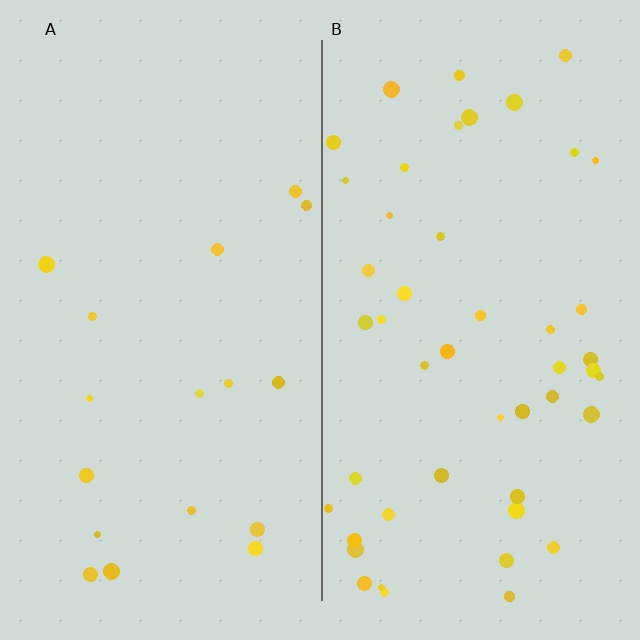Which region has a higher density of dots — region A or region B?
B (the right).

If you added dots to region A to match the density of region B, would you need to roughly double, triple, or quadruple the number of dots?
Approximately triple.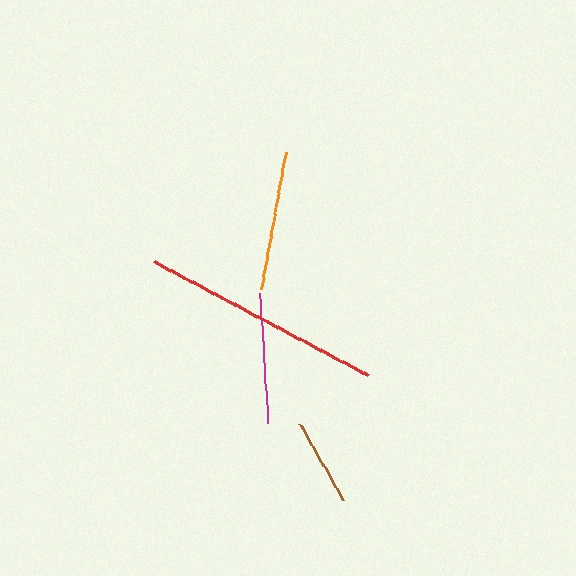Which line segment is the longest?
The red line is the longest at approximately 243 pixels.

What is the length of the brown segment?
The brown segment is approximately 88 pixels long.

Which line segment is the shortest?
The brown line is the shortest at approximately 88 pixels.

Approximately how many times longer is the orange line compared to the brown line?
The orange line is approximately 1.6 times the length of the brown line.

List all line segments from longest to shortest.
From longest to shortest: red, orange, magenta, brown.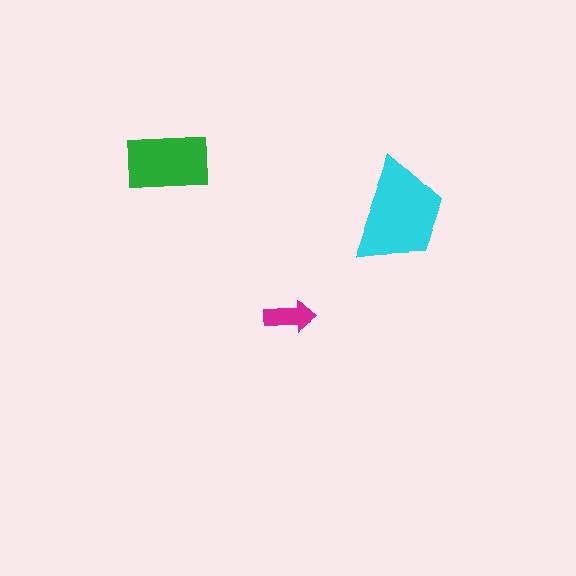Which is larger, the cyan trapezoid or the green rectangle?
The cyan trapezoid.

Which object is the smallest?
The magenta arrow.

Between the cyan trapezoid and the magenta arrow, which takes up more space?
The cyan trapezoid.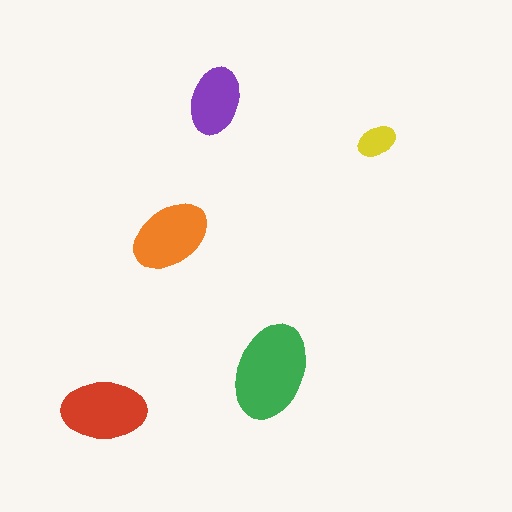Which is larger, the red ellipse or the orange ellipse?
The red one.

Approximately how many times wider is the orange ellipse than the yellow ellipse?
About 2 times wider.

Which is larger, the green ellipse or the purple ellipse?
The green one.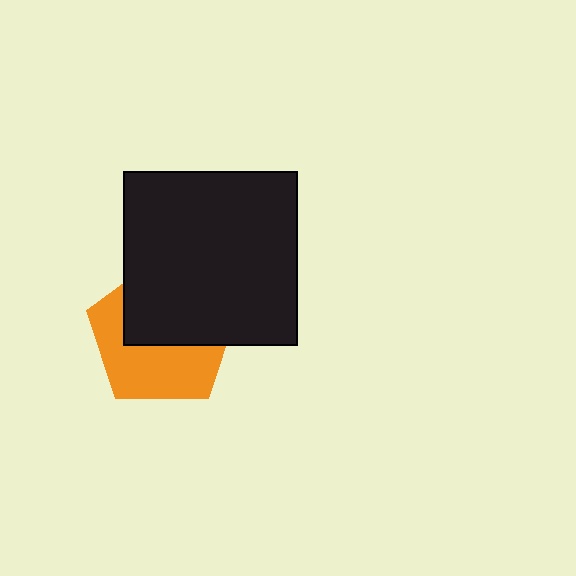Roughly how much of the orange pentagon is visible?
About half of it is visible (roughly 50%).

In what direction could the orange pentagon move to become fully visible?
The orange pentagon could move down. That would shift it out from behind the black square entirely.